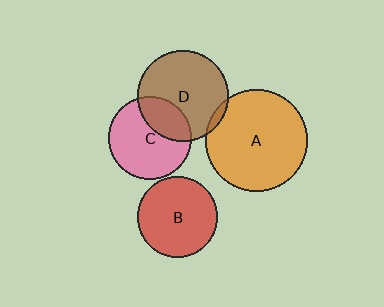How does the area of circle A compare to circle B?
Approximately 1.6 times.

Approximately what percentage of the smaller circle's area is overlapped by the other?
Approximately 30%.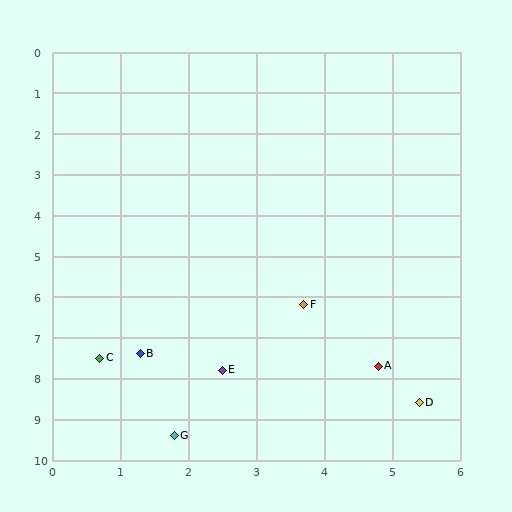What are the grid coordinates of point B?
Point B is at approximately (1.3, 7.4).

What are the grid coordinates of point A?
Point A is at approximately (4.8, 7.7).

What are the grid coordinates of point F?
Point F is at approximately (3.7, 6.2).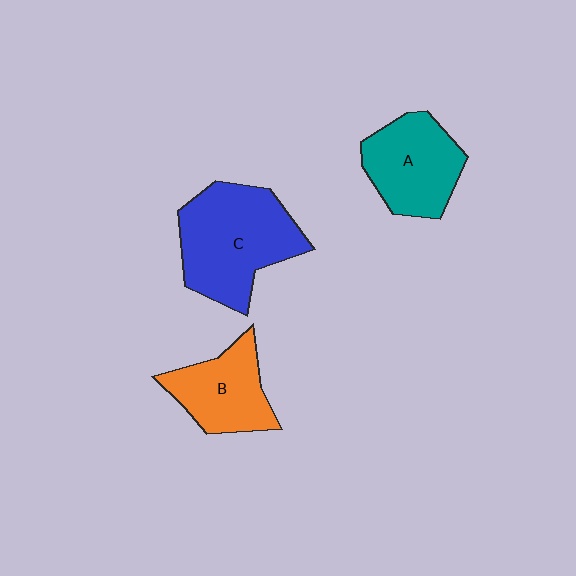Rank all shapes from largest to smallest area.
From largest to smallest: C (blue), A (teal), B (orange).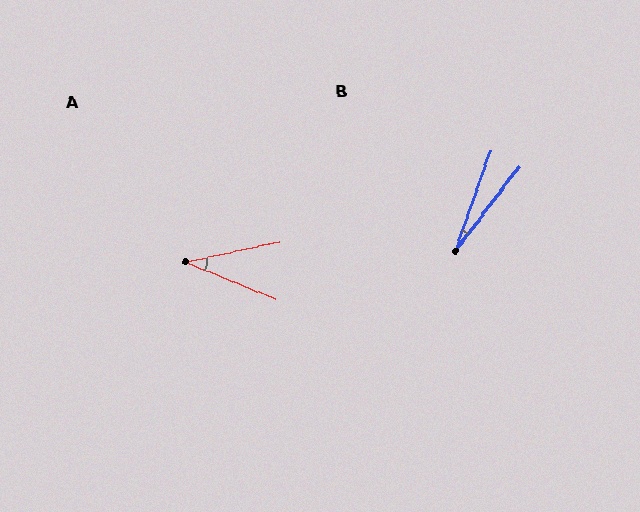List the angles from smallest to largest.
B (18°), A (34°).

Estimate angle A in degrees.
Approximately 34 degrees.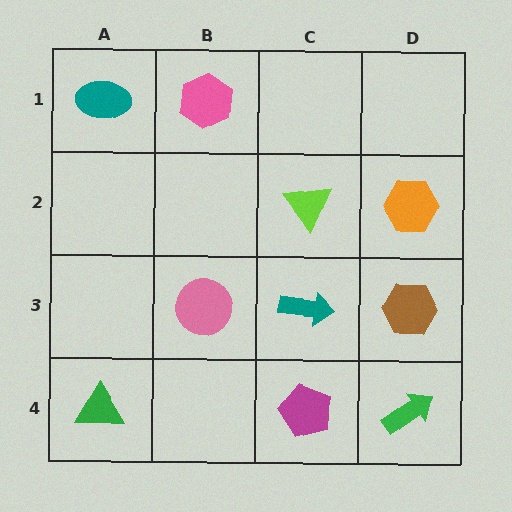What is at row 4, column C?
A magenta pentagon.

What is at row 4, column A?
A green triangle.